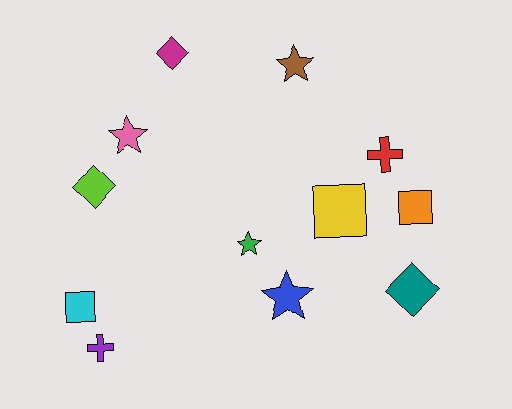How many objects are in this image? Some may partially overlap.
There are 12 objects.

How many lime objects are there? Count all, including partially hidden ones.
There is 1 lime object.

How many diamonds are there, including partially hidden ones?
There are 3 diamonds.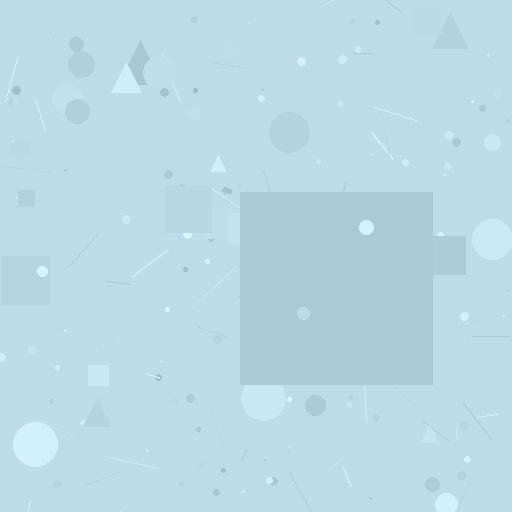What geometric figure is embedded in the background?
A square is embedded in the background.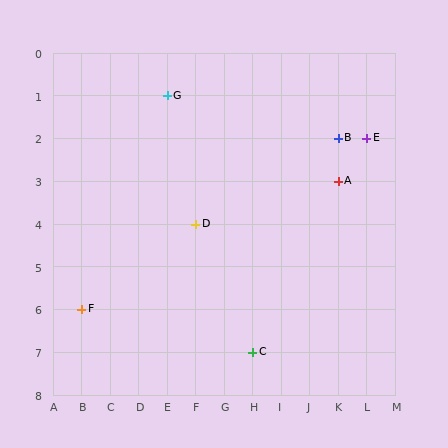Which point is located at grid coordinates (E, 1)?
Point G is at (E, 1).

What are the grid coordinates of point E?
Point E is at grid coordinates (L, 2).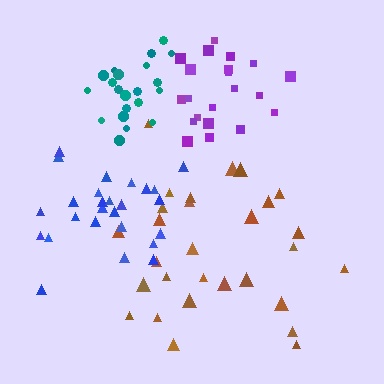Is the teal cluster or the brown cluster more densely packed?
Teal.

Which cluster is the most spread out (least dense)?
Brown.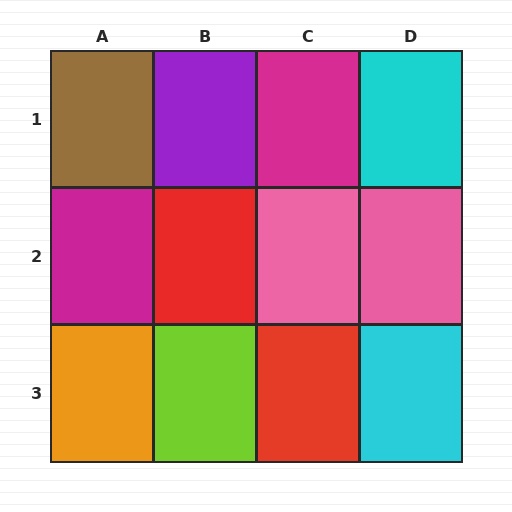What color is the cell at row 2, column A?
Magenta.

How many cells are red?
2 cells are red.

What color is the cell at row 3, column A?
Orange.